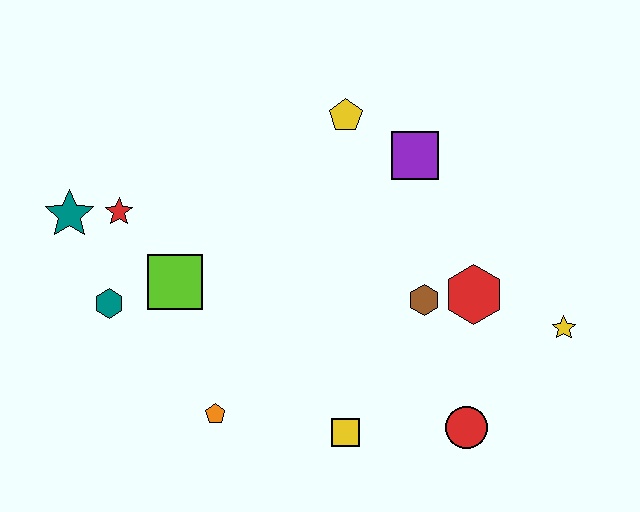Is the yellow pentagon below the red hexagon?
No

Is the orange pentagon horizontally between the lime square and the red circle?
Yes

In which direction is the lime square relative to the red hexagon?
The lime square is to the left of the red hexagon.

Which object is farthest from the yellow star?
The teal star is farthest from the yellow star.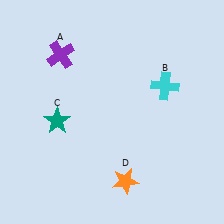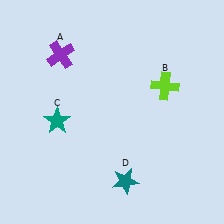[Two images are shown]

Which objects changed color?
B changed from cyan to lime. D changed from orange to teal.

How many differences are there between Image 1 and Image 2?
There are 2 differences between the two images.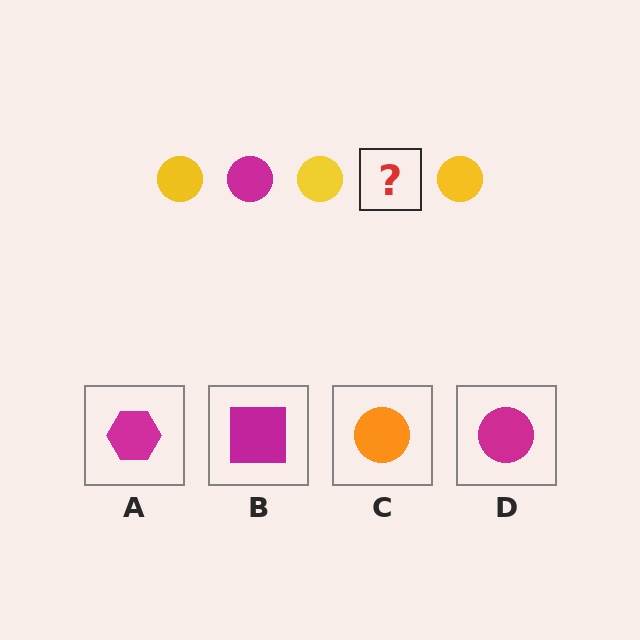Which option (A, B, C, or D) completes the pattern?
D.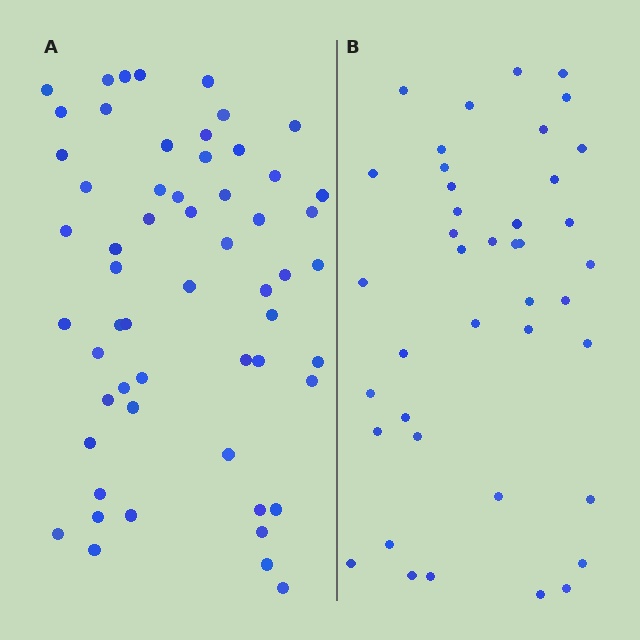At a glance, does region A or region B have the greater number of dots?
Region A (the left region) has more dots.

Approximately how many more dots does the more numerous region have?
Region A has approximately 15 more dots than region B.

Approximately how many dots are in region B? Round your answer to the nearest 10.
About 40 dots. (The exact count is 41, which rounds to 40.)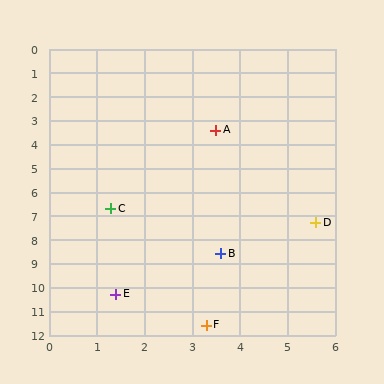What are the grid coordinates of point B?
Point B is at approximately (3.6, 8.6).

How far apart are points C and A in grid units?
Points C and A are about 4.0 grid units apart.